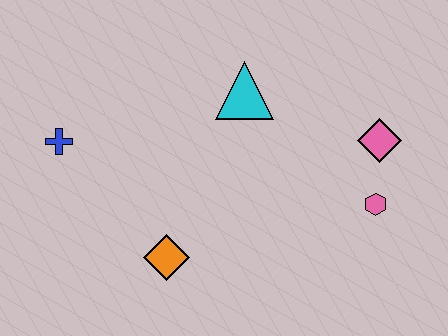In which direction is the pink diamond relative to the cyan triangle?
The pink diamond is to the right of the cyan triangle.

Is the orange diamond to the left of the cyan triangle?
Yes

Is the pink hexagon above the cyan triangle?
No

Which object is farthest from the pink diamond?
The blue cross is farthest from the pink diamond.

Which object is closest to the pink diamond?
The pink hexagon is closest to the pink diamond.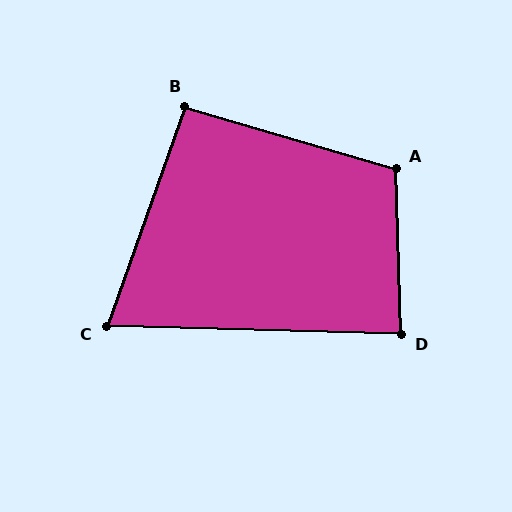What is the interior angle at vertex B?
Approximately 93 degrees (approximately right).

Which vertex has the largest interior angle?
A, at approximately 108 degrees.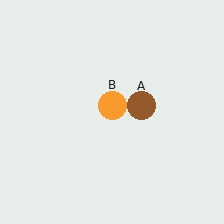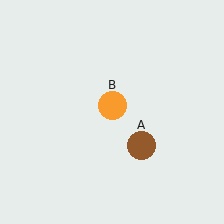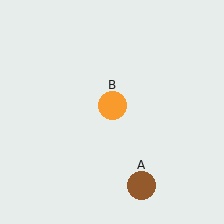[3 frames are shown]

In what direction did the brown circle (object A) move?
The brown circle (object A) moved down.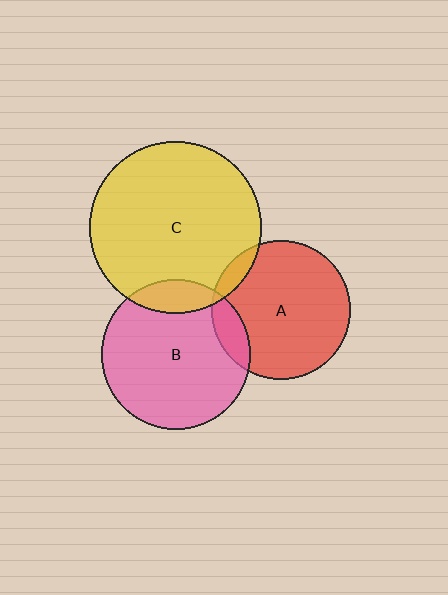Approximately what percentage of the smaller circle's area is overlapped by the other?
Approximately 10%.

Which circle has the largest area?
Circle C (yellow).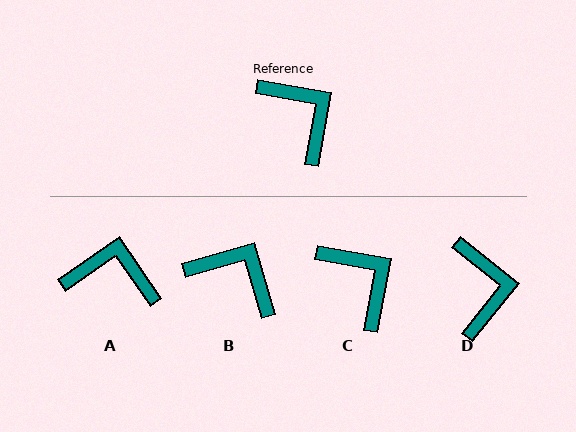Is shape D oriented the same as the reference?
No, it is off by about 28 degrees.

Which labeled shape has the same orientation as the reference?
C.